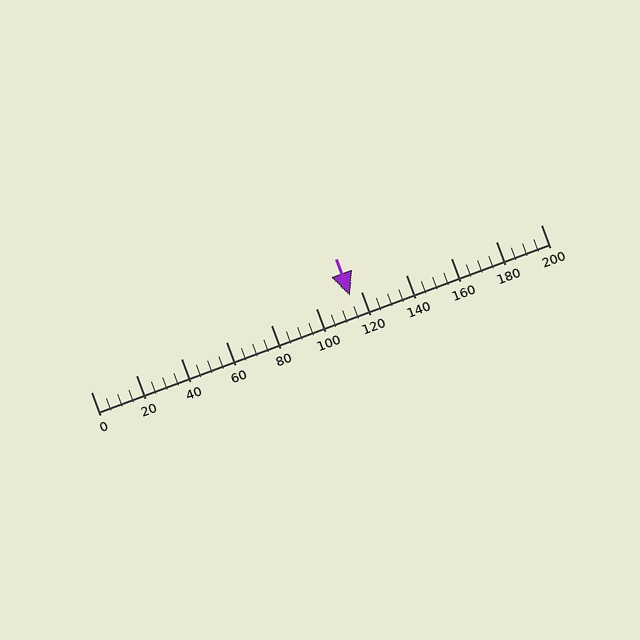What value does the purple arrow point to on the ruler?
The purple arrow points to approximately 115.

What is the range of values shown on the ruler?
The ruler shows values from 0 to 200.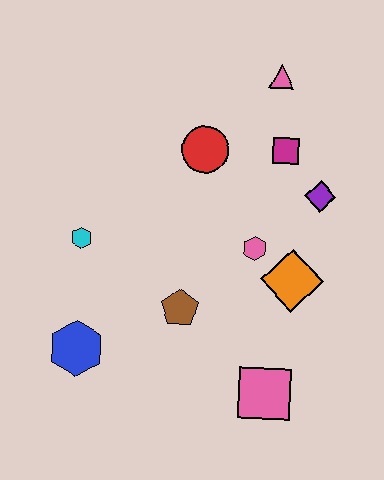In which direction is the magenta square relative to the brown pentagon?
The magenta square is above the brown pentagon.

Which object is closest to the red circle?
The magenta square is closest to the red circle.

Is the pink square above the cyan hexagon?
No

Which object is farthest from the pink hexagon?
The blue hexagon is farthest from the pink hexagon.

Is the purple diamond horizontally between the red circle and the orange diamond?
No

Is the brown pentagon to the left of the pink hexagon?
Yes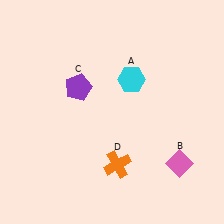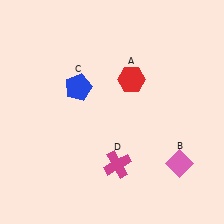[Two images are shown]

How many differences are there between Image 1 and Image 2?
There are 3 differences between the two images.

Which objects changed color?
A changed from cyan to red. C changed from purple to blue. D changed from orange to magenta.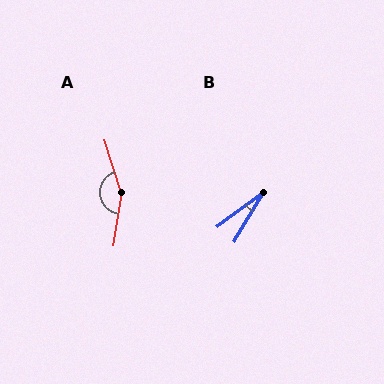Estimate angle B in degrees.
Approximately 23 degrees.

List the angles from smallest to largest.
B (23°), A (154°).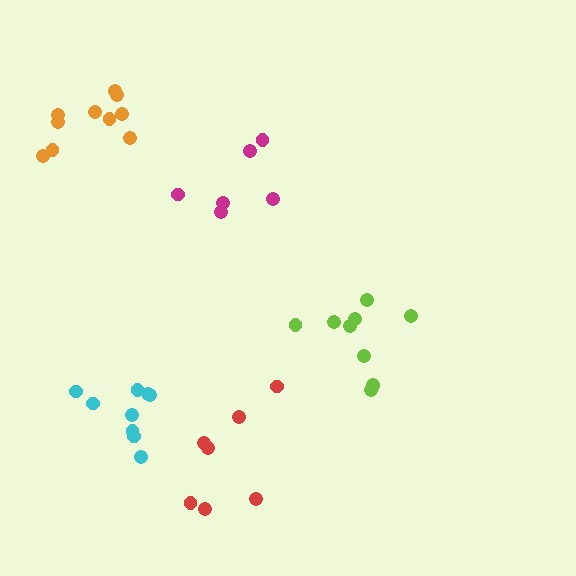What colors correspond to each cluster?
The clusters are colored: red, lime, cyan, magenta, orange.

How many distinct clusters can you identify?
There are 5 distinct clusters.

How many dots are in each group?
Group 1: 7 dots, Group 2: 10 dots, Group 3: 9 dots, Group 4: 6 dots, Group 5: 10 dots (42 total).